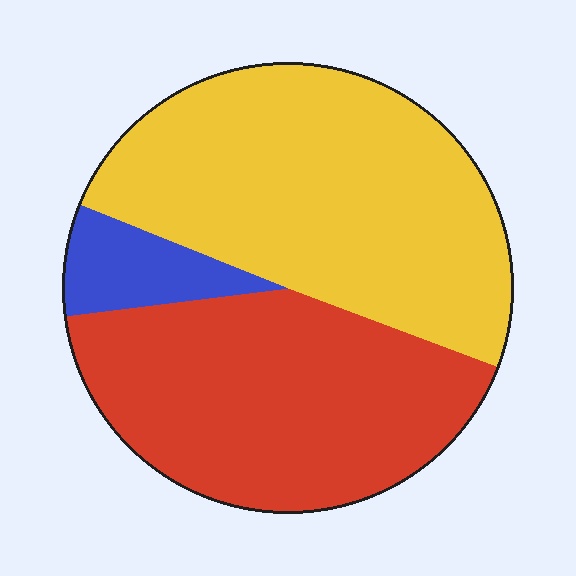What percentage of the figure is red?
Red covers around 40% of the figure.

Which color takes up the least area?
Blue, at roughly 10%.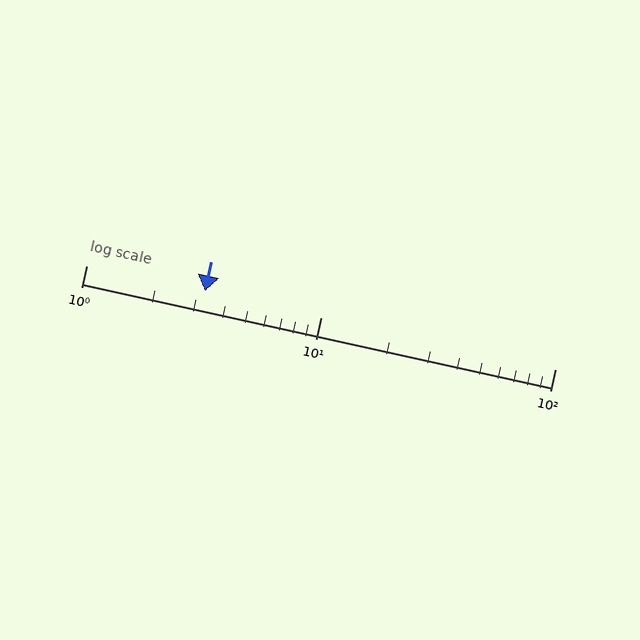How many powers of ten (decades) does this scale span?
The scale spans 2 decades, from 1 to 100.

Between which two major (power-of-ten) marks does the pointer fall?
The pointer is between 1 and 10.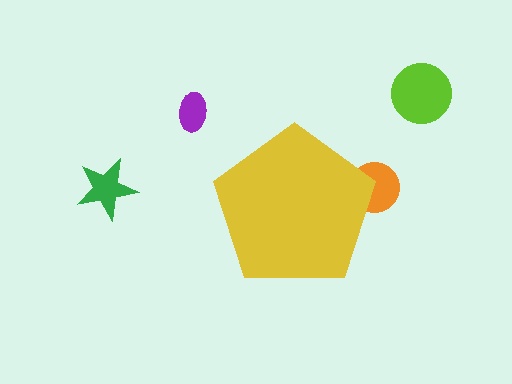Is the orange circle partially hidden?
Yes, the orange circle is partially hidden behind the yellow pentagon.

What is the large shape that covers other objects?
A yellow pentagon.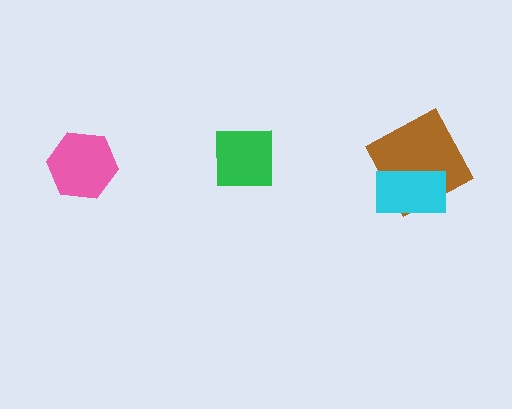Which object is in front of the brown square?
The cyan rectangle is in front of the brown square.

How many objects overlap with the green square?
0 objects overlap with the green square.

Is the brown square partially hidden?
Yes, it is partially covered by another shape.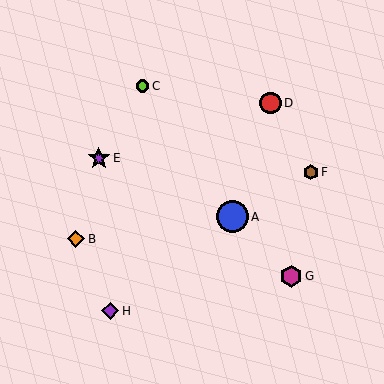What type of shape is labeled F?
Shape F is a brown hexagon.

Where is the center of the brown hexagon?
The center of the brown hexagon is at (311, 172).